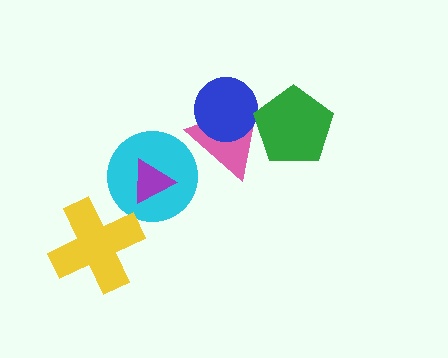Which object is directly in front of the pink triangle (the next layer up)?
The blue circle is directly in front of the pink triangle.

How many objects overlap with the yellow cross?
0 objects overlap with the yellow cross.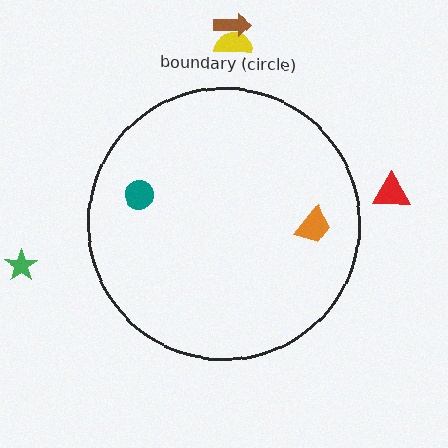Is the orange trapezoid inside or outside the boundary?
Inside.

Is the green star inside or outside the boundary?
Outside.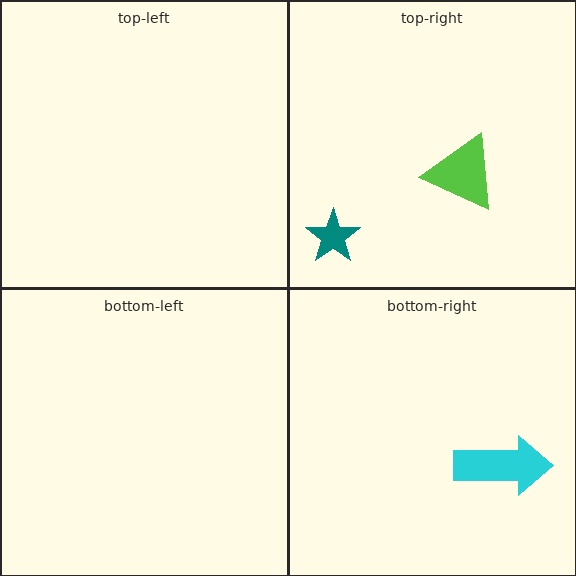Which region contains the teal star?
The top-right region.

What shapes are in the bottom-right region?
The cyan arrow.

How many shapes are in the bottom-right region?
1.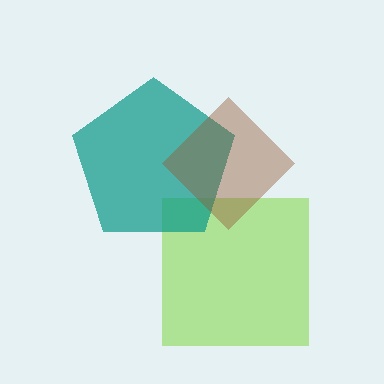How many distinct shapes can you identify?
There are 3 distinct shapes: a lime square, a teal pentagon, a brown diamond.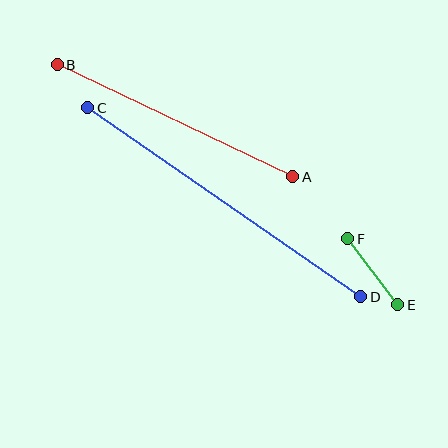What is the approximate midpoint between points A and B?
The midpoint is at approximately (175, 121) pixels.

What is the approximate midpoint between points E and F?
The midpoint is at approximately (373, 272) pixels.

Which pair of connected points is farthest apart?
Points C and D are farthest apart.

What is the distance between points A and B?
The distance is approximately 260 pixels.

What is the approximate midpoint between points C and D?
The midpoint is at approximately (224, 202) pixels.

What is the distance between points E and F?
The distance is approximately 82 pixels.